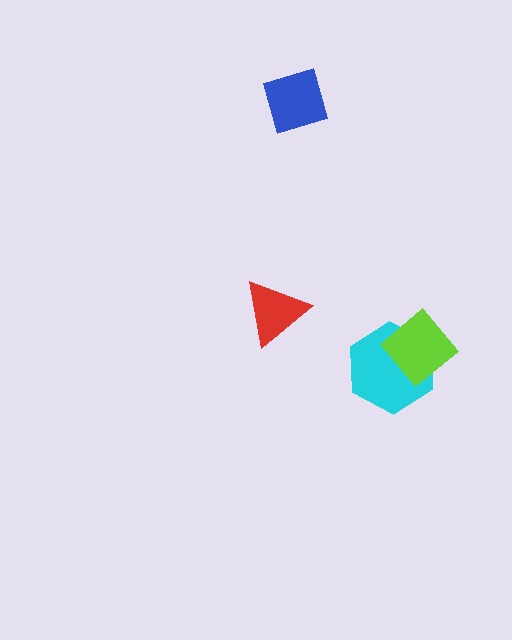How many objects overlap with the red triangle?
0 objects overlap with the red triangle.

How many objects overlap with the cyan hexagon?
1 object overlaps with the cyan hexagon.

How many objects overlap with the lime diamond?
1 object overlaps with the lime diamond.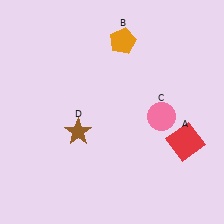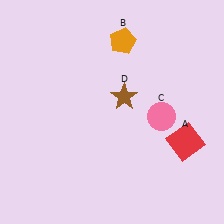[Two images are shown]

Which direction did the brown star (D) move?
The brown star (D) moved right.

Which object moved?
The brown star (D) moved right.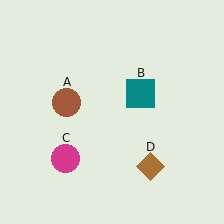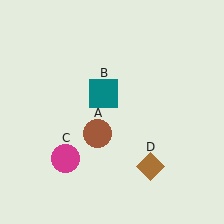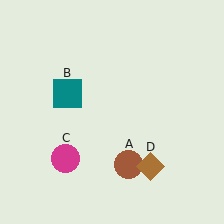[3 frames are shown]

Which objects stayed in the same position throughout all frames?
Magenta circle (object C) and brown diamond (object D) remained stationary.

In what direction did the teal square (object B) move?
The teal square (object B) moved left.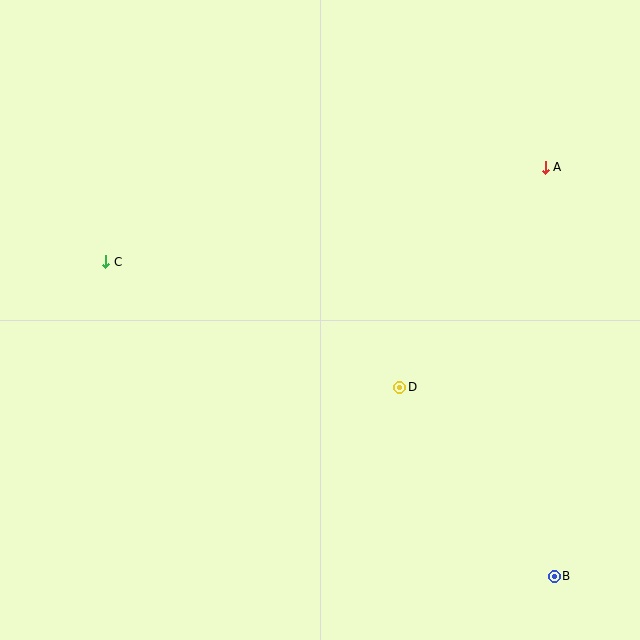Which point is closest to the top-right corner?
Point A is closest to the top-right corner.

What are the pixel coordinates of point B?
Point B is at (554, 576).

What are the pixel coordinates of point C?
Point C is at (106, 262).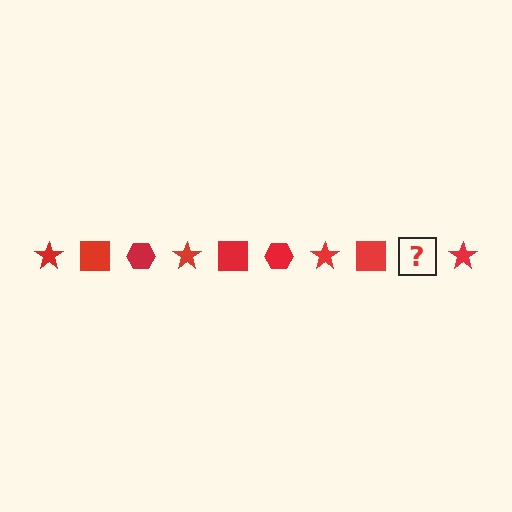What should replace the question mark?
The question mark should be replaced with a red hexagon.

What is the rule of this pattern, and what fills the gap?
The rule is that the pattern cycles through star, square, hexagon shapes in red. The gap should be filled with a red hexagon.